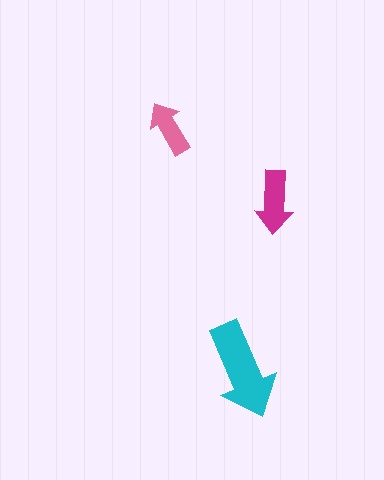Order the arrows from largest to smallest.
the cyan one, the magenta one, the pink one.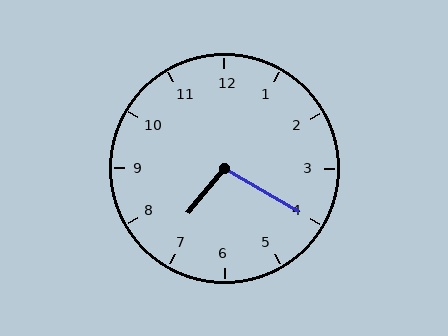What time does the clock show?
7:20.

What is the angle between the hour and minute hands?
Approximately 100 degrees.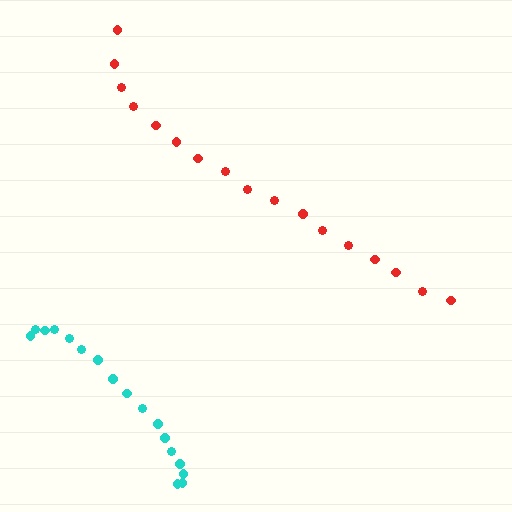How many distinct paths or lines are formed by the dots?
There are 2 distinct paths.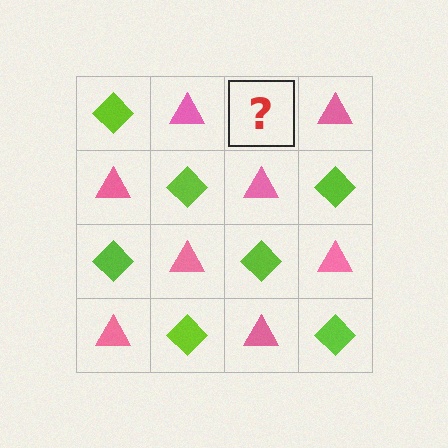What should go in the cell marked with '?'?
The missing cell should contain a lime diamond.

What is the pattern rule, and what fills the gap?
The rule is that it alternates lime diamond and pink triangle in a checkerboard pattern. The gap should be filled with a lime diamond.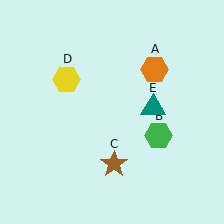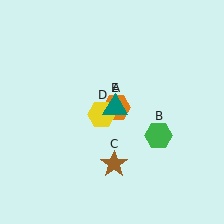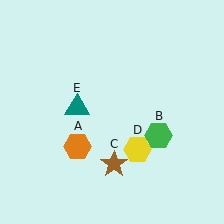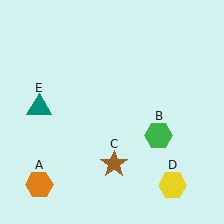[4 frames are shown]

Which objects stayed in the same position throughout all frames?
Green hexagon (object B) and brown star (object C) remained stationary.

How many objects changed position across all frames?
3 objects changed position: orange hexagon (object A), yellow hexagon (object D), teal triangle (object E).